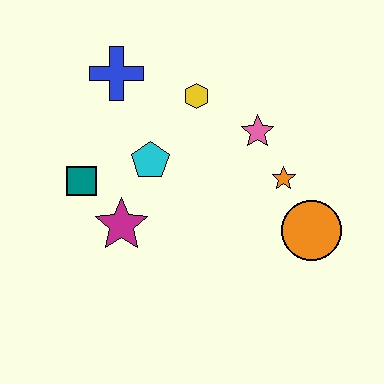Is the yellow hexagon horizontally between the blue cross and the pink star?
Yes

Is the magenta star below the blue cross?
Yes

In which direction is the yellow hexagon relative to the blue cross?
The yellow hexagon is to the right of the blue cross.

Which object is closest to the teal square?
The magenta star is closest to the teal square.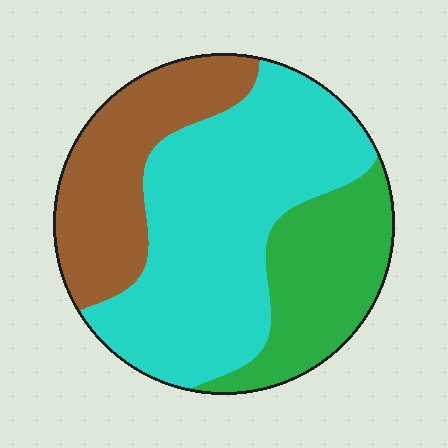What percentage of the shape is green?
Green covers about 25% of the shape.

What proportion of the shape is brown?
Brown takes up between a sixth and a third of the shape.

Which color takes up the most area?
Cyan, at roughly 50%.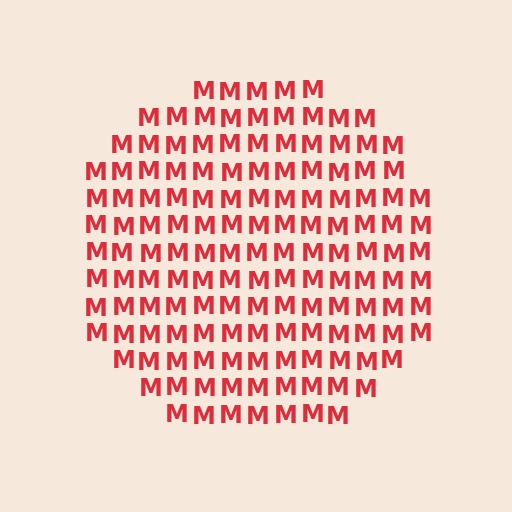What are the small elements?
The small elements are letter M's.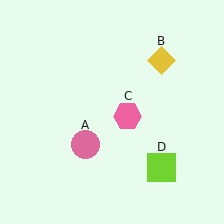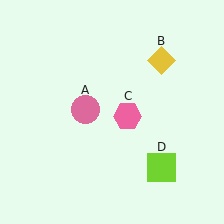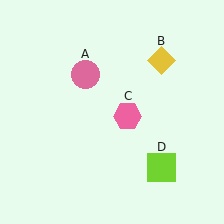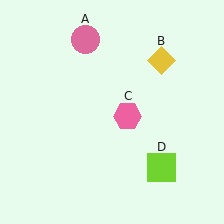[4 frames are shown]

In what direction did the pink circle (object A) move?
The pink circle (object A) moved up.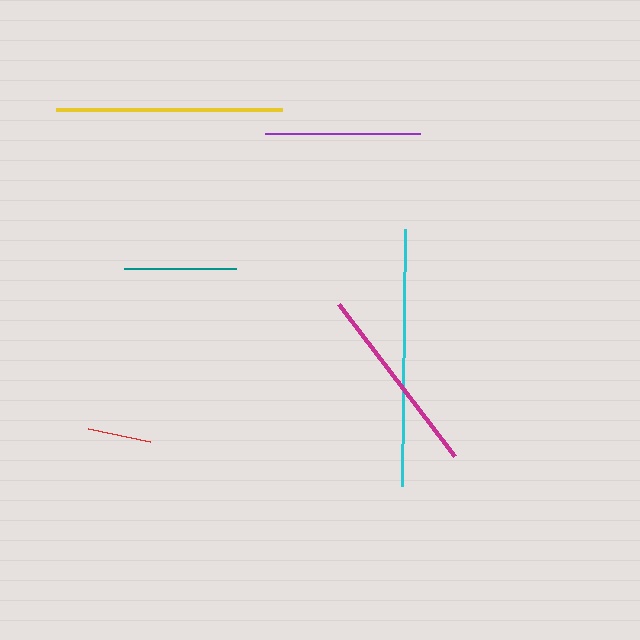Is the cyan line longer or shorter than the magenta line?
The cyan line is longer than the magenta line.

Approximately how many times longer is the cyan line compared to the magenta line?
The cyan line is approximately 1.3 times the length of the magenta line.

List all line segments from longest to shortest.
From longest to shortest: cyan, yellow, magenta, purple, teal, red.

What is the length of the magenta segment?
The magenta segment is approximately 191 pixels long.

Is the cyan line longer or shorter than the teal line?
The cyan line is longer than the teal line.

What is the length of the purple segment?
The purple segment is approximately 156 pixels long.